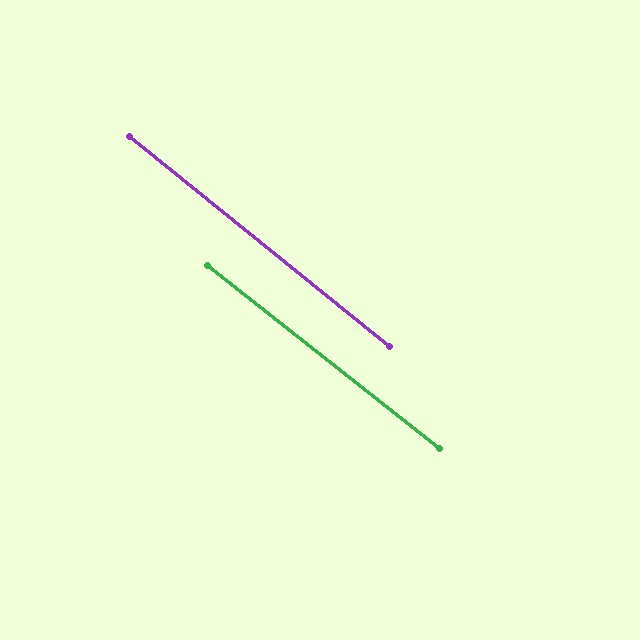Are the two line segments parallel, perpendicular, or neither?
Parallel — their directions differ by only 0.5°.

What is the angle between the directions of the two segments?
Approximately 1 degree.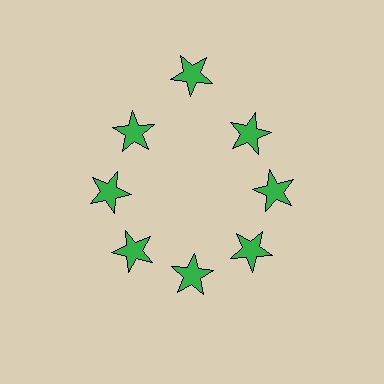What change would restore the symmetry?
The symmetry would be restored by moving it inward, back onto the ring so that all 8 stars sit at equal angles and equal distance from the center.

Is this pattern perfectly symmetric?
No. The 8 green stars are arranged in a ring, but one element near the 12 o'clock position is pushed outward from the center, breaking the 8-fold rotational symmetry.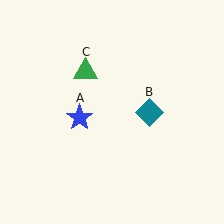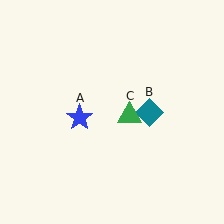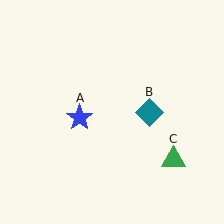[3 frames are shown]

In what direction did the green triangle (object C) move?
The green triangle (object C) moved down and to the right.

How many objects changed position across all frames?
1 object changed position: green triangle (object C).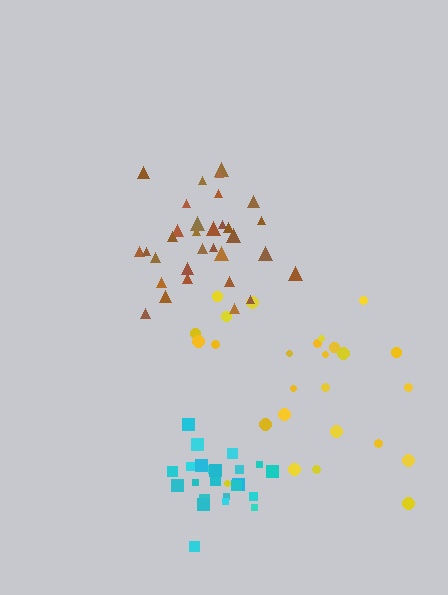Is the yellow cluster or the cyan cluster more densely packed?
Cyan.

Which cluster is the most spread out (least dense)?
Yellow.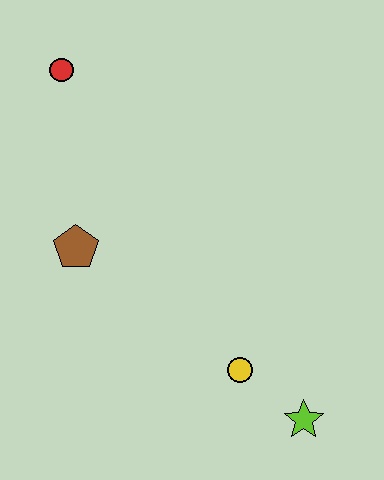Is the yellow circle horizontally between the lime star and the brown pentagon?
Yes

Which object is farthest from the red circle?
The lime star is farthest from the red circle.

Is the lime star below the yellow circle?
Yes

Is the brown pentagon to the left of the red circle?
No